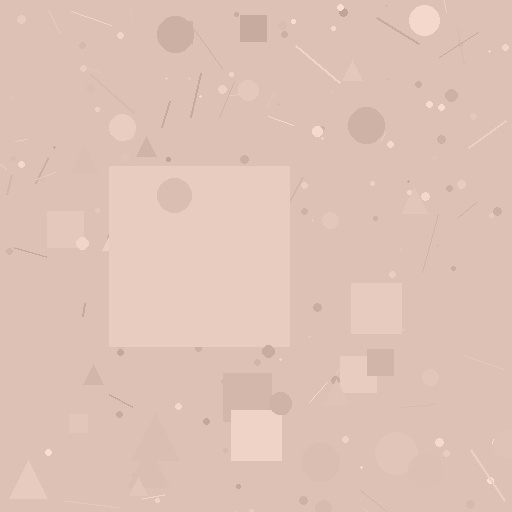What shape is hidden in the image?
A square is hidden in the image.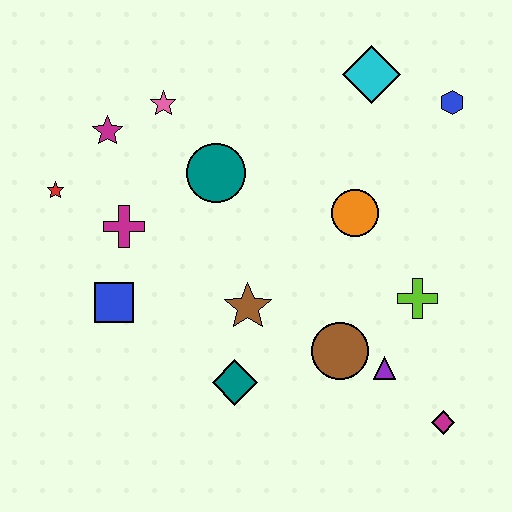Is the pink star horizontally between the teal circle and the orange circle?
No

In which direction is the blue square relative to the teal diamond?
The blue square is to the left of the teal diamond.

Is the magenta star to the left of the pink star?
Yes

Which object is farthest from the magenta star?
The magenta diamond is farthest from the magenta star.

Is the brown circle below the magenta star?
Yes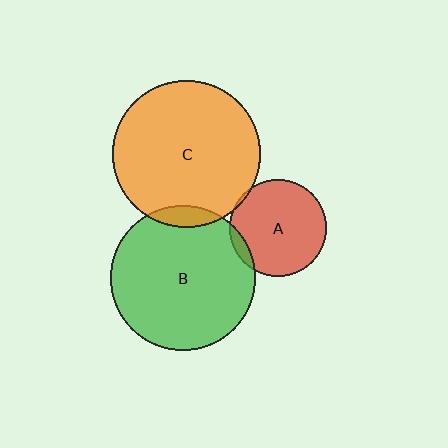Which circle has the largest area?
Circle C (orange).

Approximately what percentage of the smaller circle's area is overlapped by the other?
Approximately 5%.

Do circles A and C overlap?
Yes.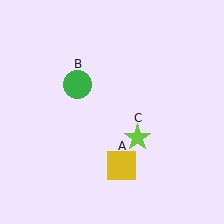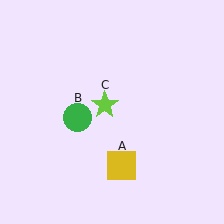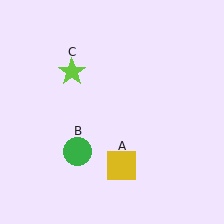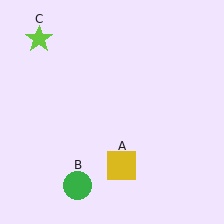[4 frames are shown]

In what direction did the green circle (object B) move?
The green circle (object B) moved down.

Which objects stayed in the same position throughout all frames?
Yellow square (object A) remained stationary.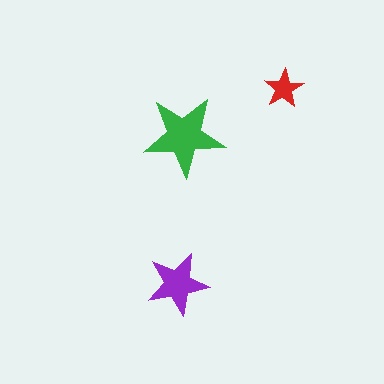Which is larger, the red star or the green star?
The green one.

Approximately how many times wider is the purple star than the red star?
About 1.5 times wider.